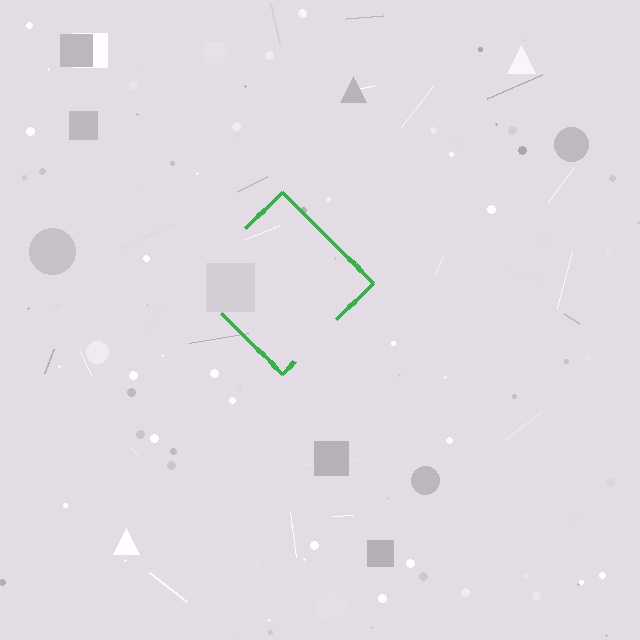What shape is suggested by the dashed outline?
The dashed outline suggests a diamond.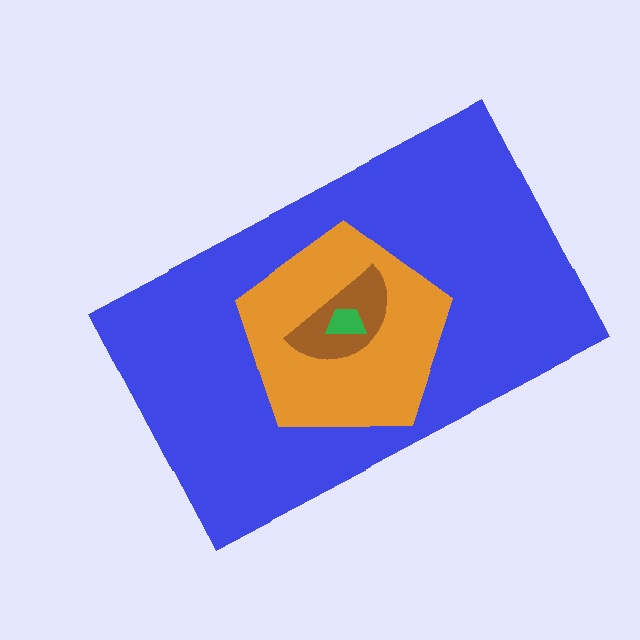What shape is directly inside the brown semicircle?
The green trapezoid.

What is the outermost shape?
The blue rectangle.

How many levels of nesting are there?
4.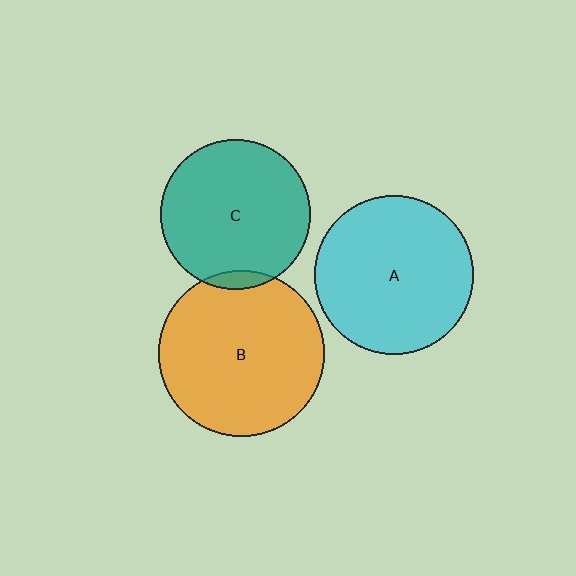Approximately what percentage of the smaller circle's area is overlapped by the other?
Approximately 5%.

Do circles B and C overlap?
Yes.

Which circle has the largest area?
Circle B (orange).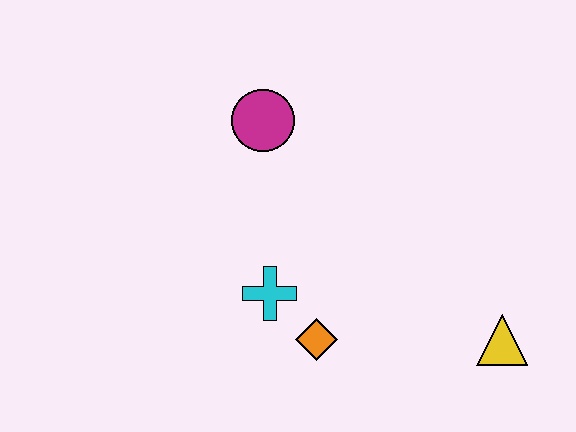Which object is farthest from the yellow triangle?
The magenta circle is farthest from the yellow triangle.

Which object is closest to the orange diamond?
The cyan cross is closest to the orange diamond.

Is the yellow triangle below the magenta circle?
Yes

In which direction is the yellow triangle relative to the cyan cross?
The yellow triangle is to the right of the cyan cross.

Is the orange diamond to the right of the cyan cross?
Yes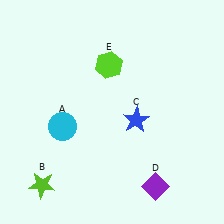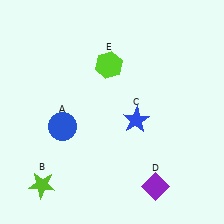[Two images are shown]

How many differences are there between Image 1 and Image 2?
There is 1 difference between the two images.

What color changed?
The circle (A) changed from cyan in Image 1 to blue in Image 2.